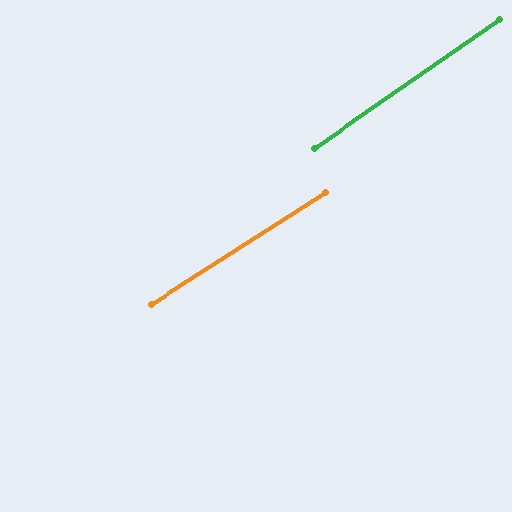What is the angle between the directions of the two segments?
Approximately 2 degrees.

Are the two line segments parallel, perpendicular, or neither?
Parallel — their directions differ by only 1.9°.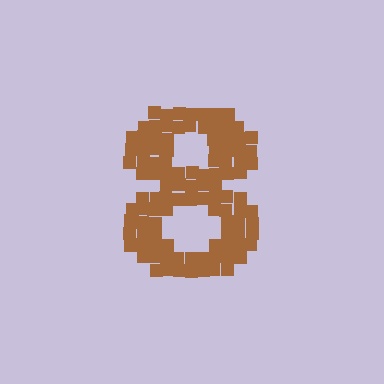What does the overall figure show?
The overall figure shows the digit 8.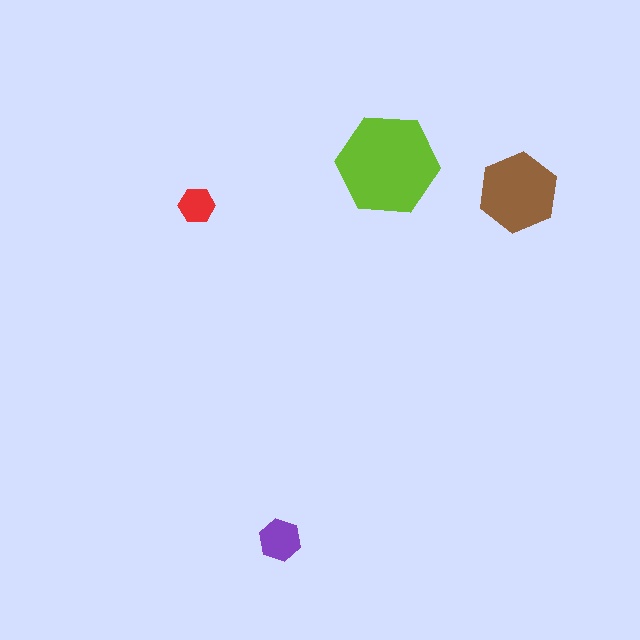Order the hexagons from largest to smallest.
the lime one, the brown one, the purple one, the red one.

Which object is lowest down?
The purple hexagon is bottommost.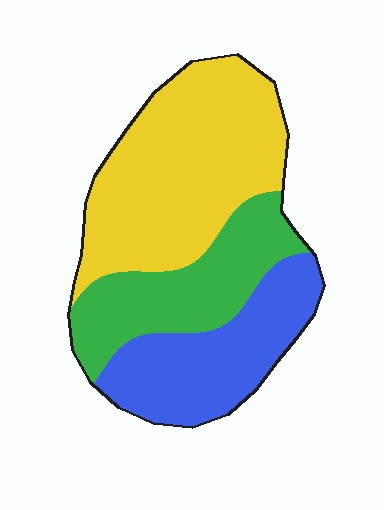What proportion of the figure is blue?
Blue covers 28% of the figure.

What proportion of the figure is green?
Green takes up about one quarter (1/4) of the figure.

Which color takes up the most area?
Yellow, at roughly 45%.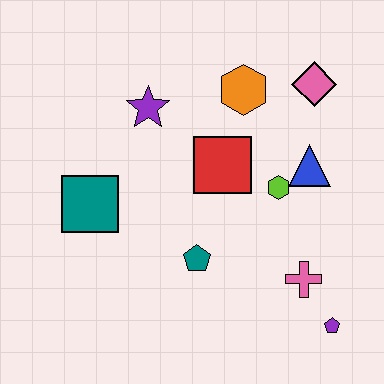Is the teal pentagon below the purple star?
Yes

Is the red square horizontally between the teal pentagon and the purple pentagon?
Yes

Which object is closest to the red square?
The lime hexagon is closest to the red square.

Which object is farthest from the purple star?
The purple pentagon is farthest from the purple star.